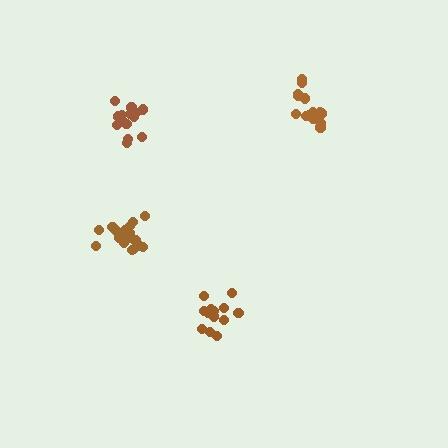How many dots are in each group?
Group 1: 15 dots, Group 2: 15 dots, Group 3: 13 dots, Group 4: 19 dots (62 total).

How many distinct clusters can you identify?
There are 4 distinct clusters.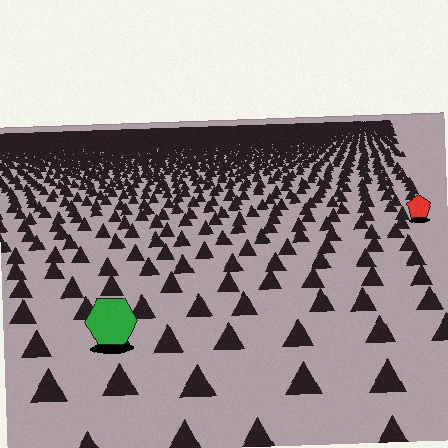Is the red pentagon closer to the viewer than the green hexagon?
No. The green hexagon is closer — you can tell from the texture gradient: the ground texture is coarser near it.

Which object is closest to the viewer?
The green hexagon is closest. The texture marks near it are larger and more spread out.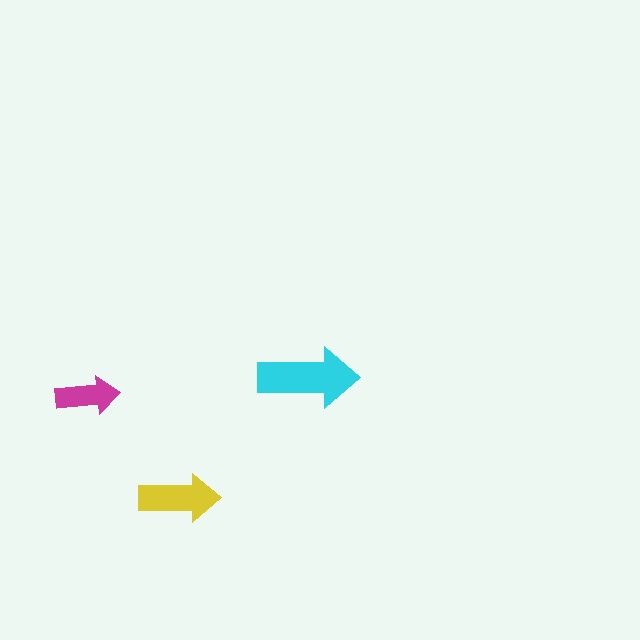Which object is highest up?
The cyan arrow is topmost.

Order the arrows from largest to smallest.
the cyan one, the yellow one, the magenta one.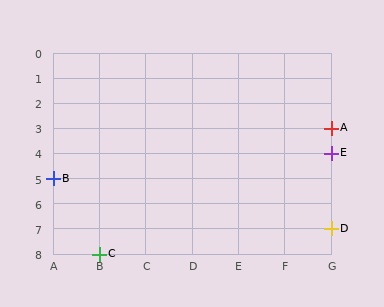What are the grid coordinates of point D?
Point D is at grid coordinates (G, 7).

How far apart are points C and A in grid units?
Points C and A are 5 columns and 5 rows apart (about 7.1 grid units diagonally).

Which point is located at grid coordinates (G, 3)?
Point A is at (G, 3).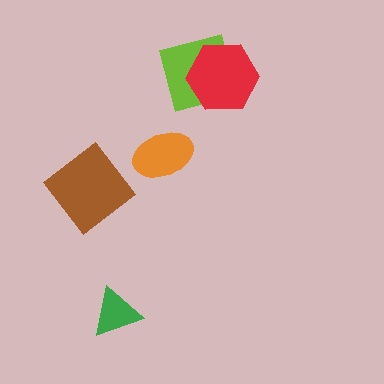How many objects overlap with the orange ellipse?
0 objects overlap with the orange ellipse.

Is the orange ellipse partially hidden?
No, no other shape covers it.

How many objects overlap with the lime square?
1 object overlaps with the lime square.